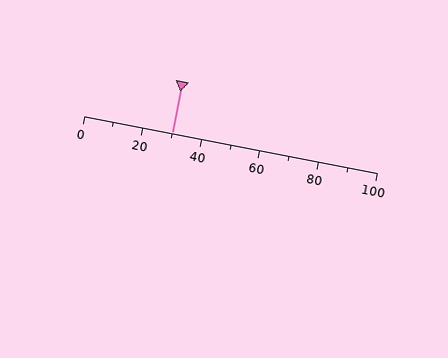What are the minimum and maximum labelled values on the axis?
The axis runs from 0 to 100.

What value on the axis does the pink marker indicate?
The marker indicates approximately 30.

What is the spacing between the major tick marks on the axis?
The major ticks are spaced 20 apart.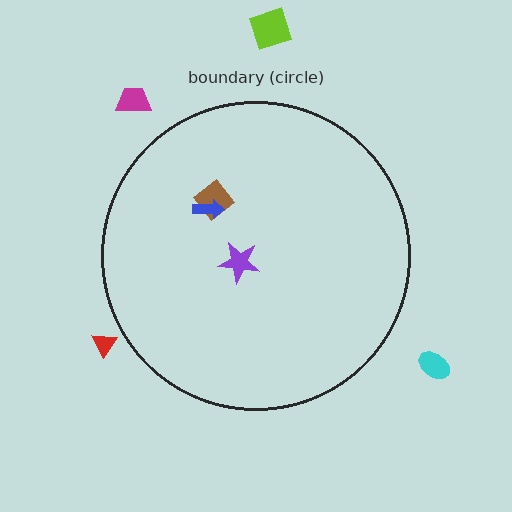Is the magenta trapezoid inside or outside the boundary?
Outside.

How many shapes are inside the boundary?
3 inside, 4 outside.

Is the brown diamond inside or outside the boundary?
Inside.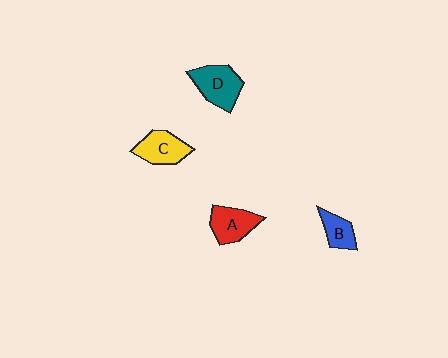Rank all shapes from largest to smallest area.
From largest to smallest: D (teal), C (yellow), A (red), B (blue).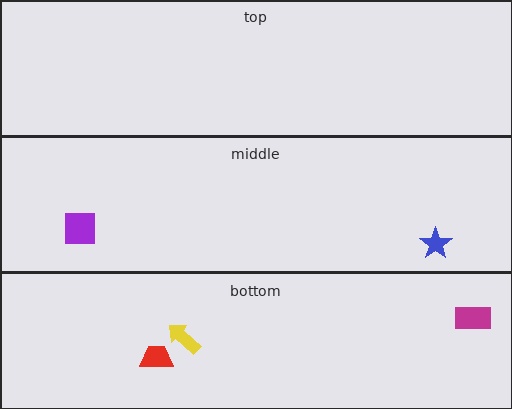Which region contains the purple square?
The middle region.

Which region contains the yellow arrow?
The bottom region.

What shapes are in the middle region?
The purple square, the blue star.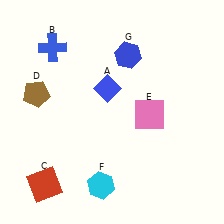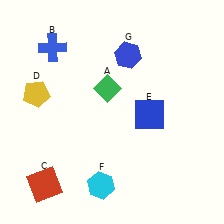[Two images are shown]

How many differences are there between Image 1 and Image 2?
There are 3 differences between the two images.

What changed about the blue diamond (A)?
In Image 1, A is blue. In Image 2, it changed to green.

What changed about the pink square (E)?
In Image 1, E is pink. In Image 2, it changed to blue.